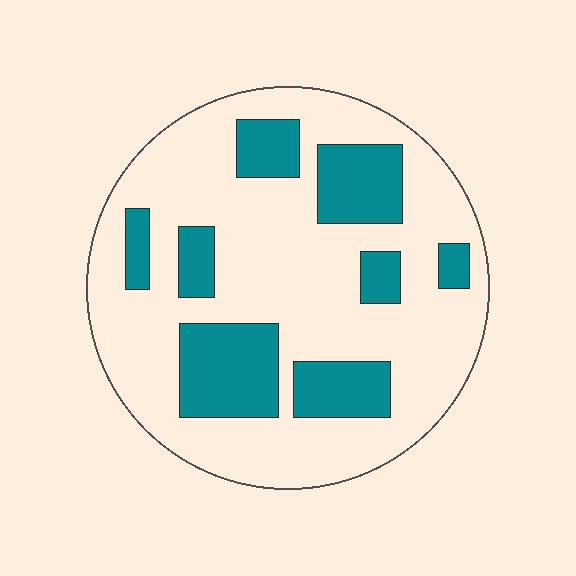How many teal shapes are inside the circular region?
8.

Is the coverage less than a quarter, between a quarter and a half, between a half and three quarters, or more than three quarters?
Between a quarter and a half.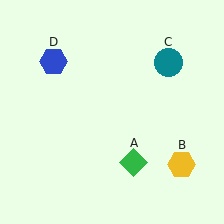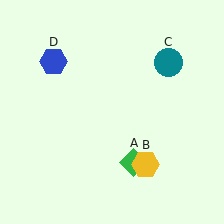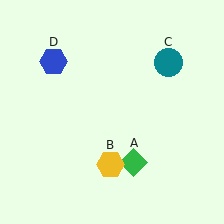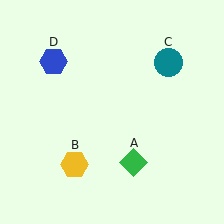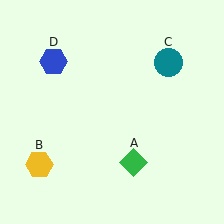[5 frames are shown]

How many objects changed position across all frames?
1 object changed position: yellow hexagon (object B).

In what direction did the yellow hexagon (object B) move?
The yellow hexagon (object B) moved left.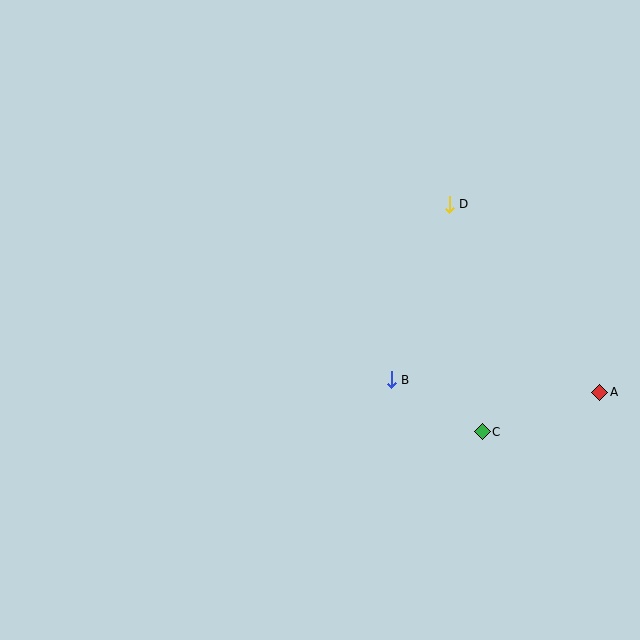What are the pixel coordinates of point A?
Point A is at (600, 392).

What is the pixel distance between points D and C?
The distance between D and C is 230 pixels.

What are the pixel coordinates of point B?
Point B is at (391, 380).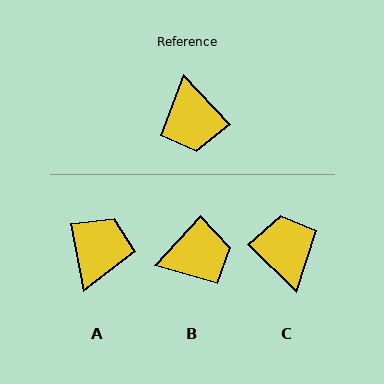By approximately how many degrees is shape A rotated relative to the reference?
Approximately 148 degrees counter-clockwise.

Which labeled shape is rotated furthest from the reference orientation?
C, about 177 degrees away.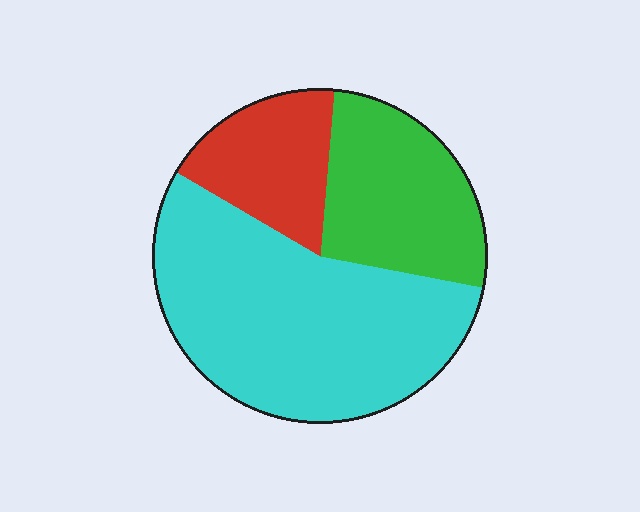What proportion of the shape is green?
Green covers 27% of the shape.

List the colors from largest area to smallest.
From largest to smallest: cyan, green, red.